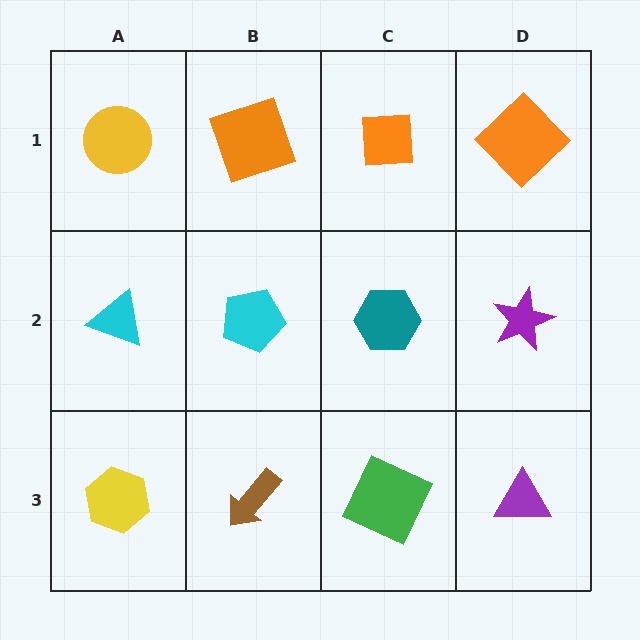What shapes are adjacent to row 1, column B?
A cyan pentagon (row 2, column B), a yellow circle (row 1, column A), an orange square (row 1, column C).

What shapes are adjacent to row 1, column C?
A teal hexagon (row 2, column C), an orange square (row 1, column B), an orange diamond (row 1, column D).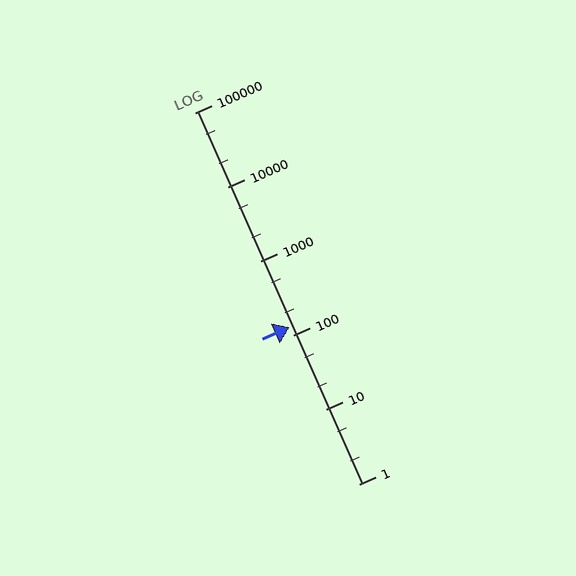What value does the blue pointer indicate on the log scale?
The pointer indicates approximately 130.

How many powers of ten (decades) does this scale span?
The scale spans 5 decades, from 1 to 100000.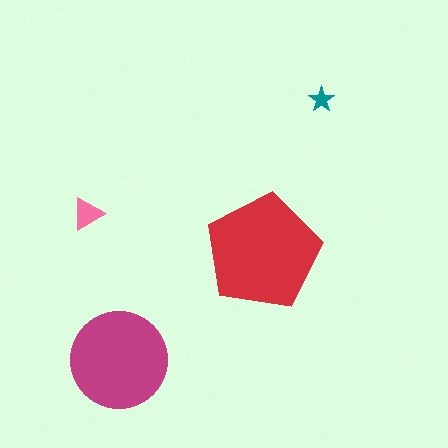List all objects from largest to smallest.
The red pentagon, the magenta circle, the pink triangle, the teal star.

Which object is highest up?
The teal star is topmost.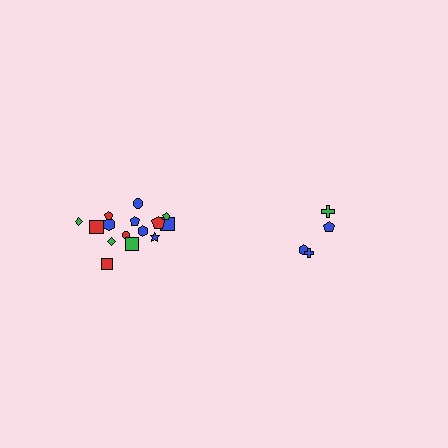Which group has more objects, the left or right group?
The left group.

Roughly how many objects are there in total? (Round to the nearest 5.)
Roughly 20 objects in total.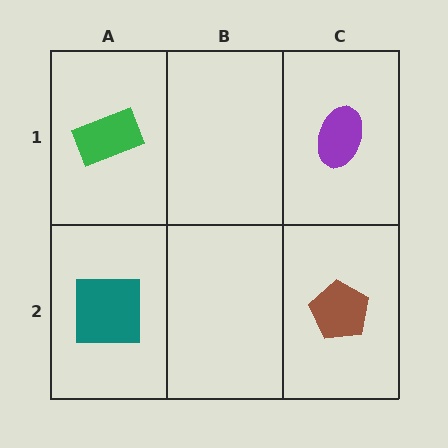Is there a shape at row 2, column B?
No, that cell is empty.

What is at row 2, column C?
A brown pentagon.